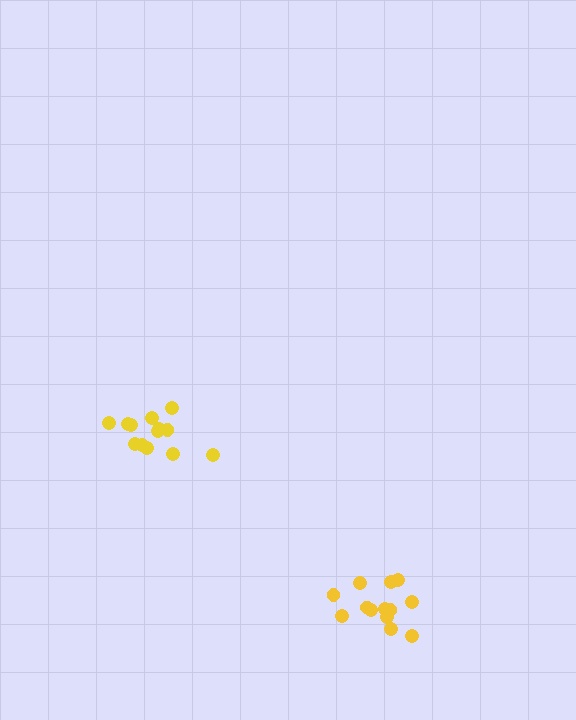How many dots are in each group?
Group 1: 13 dots, Group 2: 13 dots (26 total).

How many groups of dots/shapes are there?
There are 2 groups.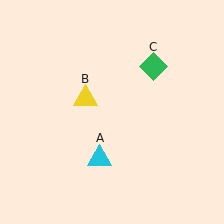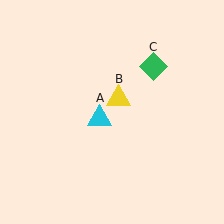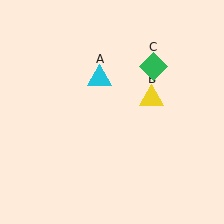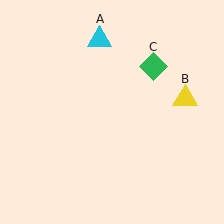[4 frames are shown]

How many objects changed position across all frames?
2 objects changed position: cyan triangle (object A), yellow triangle (object B).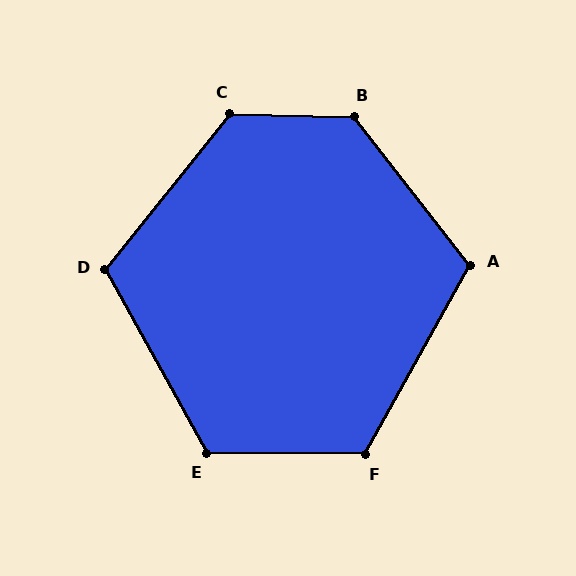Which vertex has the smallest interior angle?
D, at approximately 112 degrees.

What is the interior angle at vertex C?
Approximately 127 degrees (obtuse).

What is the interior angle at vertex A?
Approximately 113 degrees (obtuse).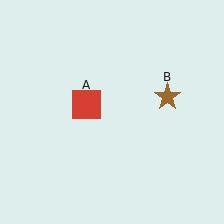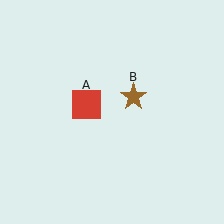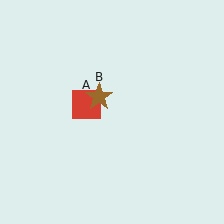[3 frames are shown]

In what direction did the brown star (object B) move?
The brown star (object B) moved left.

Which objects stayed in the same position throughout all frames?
Red square (object A) remained stationary.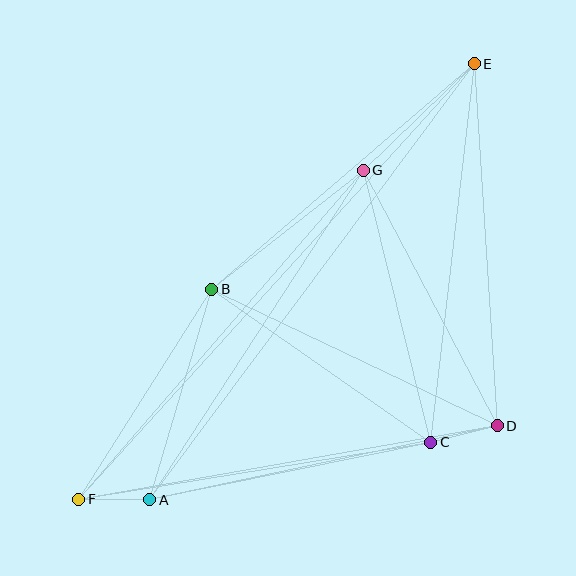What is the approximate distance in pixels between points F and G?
The distance between F and G is approximately 435 pixels.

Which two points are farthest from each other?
Points E and F are farthest from each other.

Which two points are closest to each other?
Points C and D are closest to each other.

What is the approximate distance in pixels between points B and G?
The distance between B and G is approximately 192 pixels.